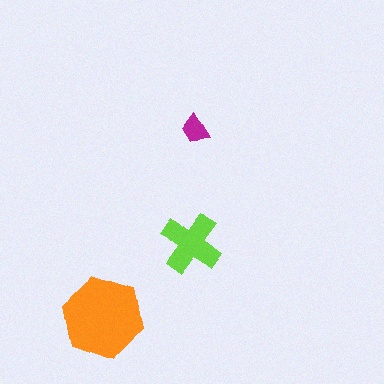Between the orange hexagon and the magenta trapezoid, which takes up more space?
The orange hexagon.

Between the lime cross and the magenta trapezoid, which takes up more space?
The lime cross.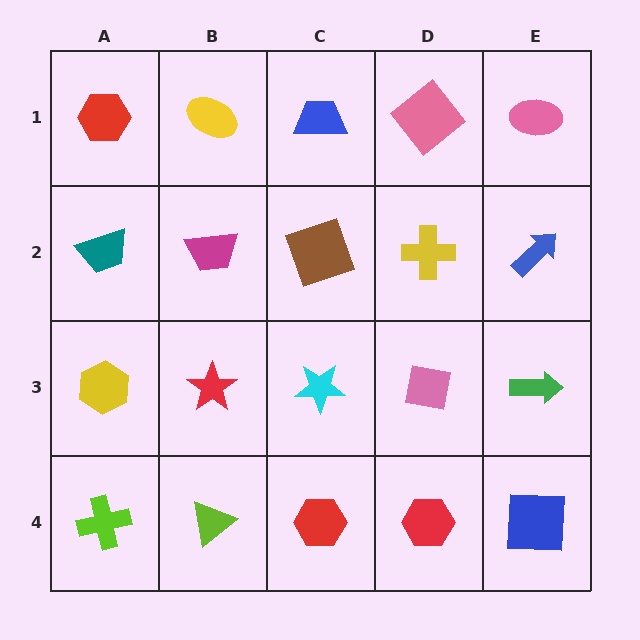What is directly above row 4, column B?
A red star.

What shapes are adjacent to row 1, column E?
A blue arrow (row 2, column E), a pink diamond (row 1, column D).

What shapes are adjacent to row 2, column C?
A blue trapezoid (row 1, column C), a cyan star (row 3, column C), a magenta trapezoid (row 2, column B), a yellow cross (row 2, column D).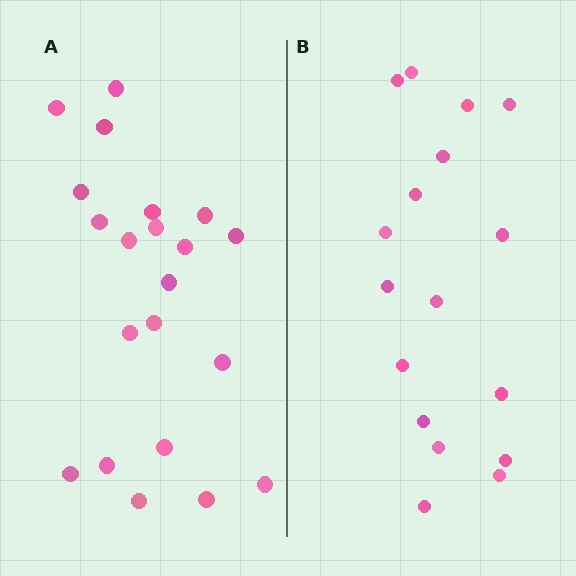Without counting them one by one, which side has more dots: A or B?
Region A (the left region) has more dots.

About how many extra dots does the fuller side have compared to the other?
Region A has about 4 more dots than region B.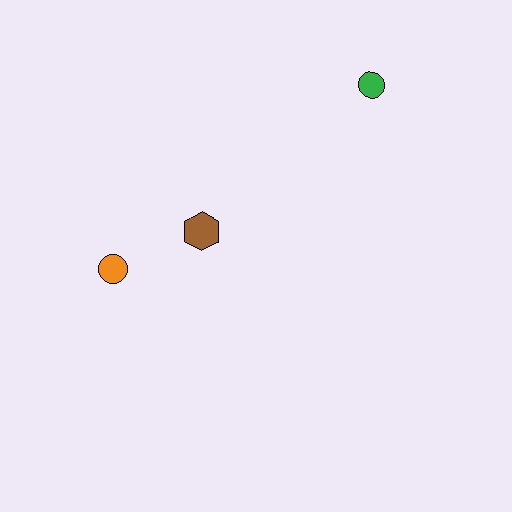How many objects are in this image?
There are 3 objects.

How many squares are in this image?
There are no squares.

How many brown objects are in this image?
There is 1 brown object.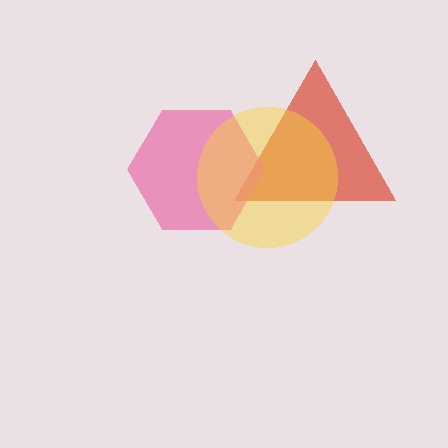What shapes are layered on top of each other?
The layered shapes are: a red triangle, a pink hexagon, a yellow circle.